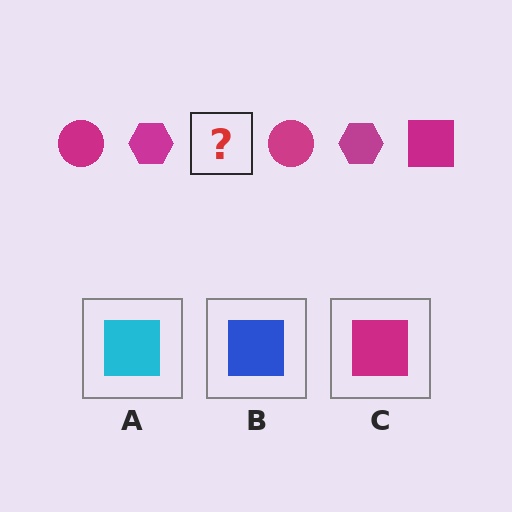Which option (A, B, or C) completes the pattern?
C.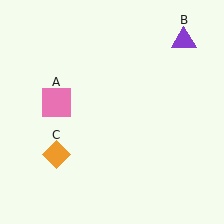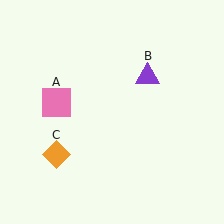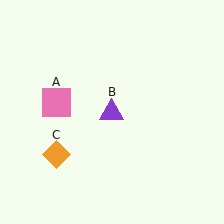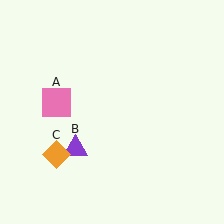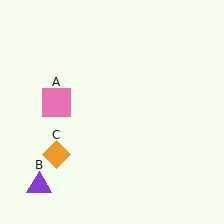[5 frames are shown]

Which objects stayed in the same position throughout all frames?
Pink square (object A) and orange diamond (object C) remained stationary.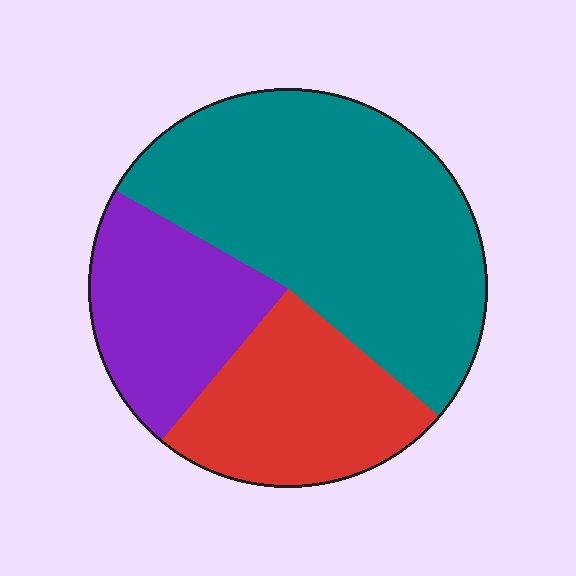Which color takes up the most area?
Teal, at roughly 55%.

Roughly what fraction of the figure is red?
Red covers around 25% of the figure.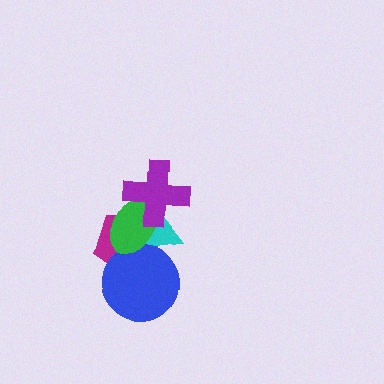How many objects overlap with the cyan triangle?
4 objects overlap with the cyan triangle.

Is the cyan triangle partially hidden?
Yes, it is partially covered by another shape.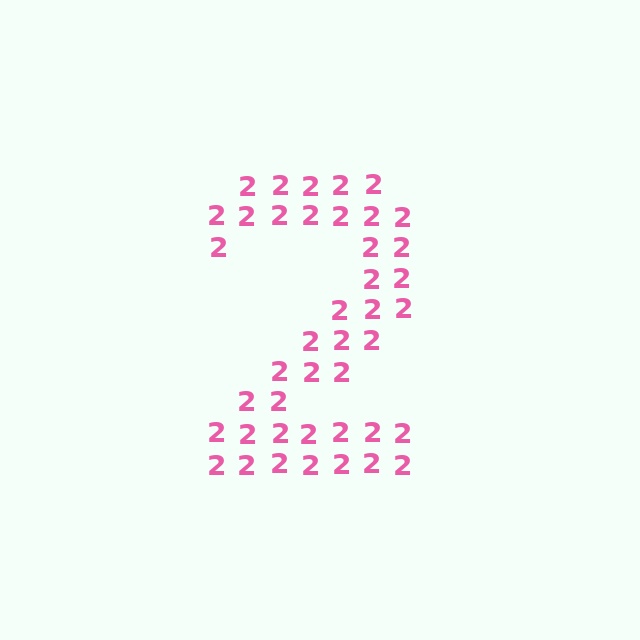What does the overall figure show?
The overall figure shows the digit 2.